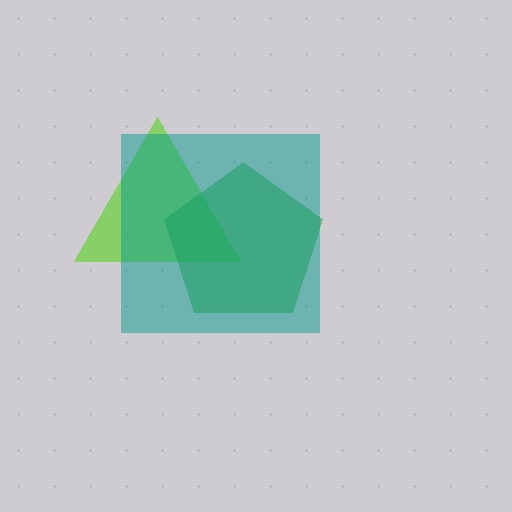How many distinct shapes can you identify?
There are 3 distinct shapes: a lime triangle, a green pentagon, a teal square.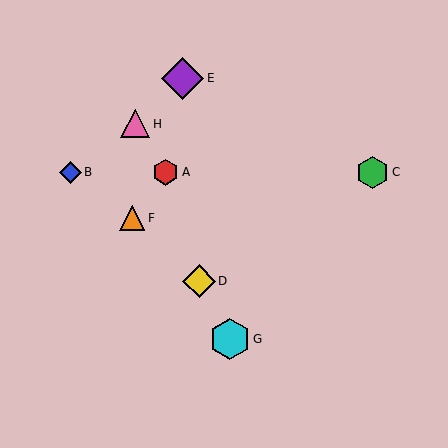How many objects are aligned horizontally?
3 objects (A, B, C) are aligned horizontally.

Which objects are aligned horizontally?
Objects A, B, C are aligned horizontally.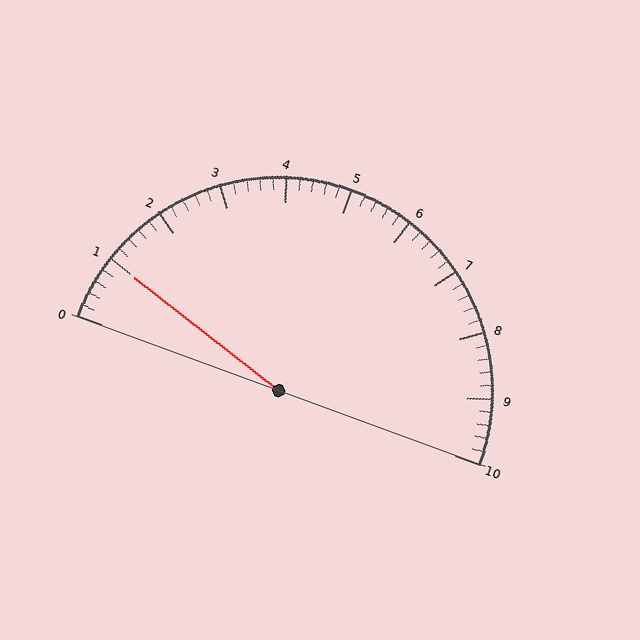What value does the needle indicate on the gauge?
The needle indicates approximately 1.0.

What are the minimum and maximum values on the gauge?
The gauge ranges from 0 to 10.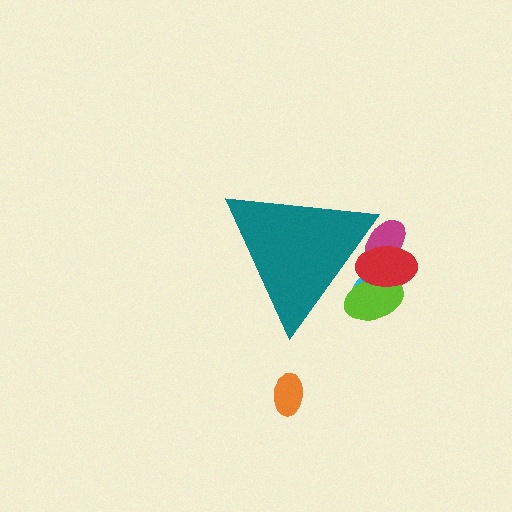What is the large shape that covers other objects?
A teal triangle.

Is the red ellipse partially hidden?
Yes, the red ellipse is partially hidden behind the teal triangle.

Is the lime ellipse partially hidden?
Yes, the lime ellipse is partially hidden behind the teal triangle.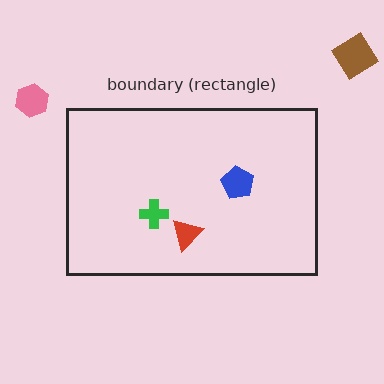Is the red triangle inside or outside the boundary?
Inside.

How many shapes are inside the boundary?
3 inside, 2 outside.